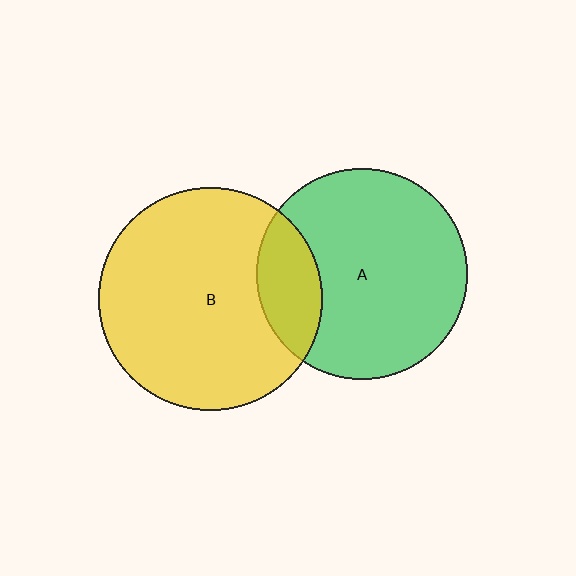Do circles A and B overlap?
Yes.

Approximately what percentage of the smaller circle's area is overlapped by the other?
Approximately 20%.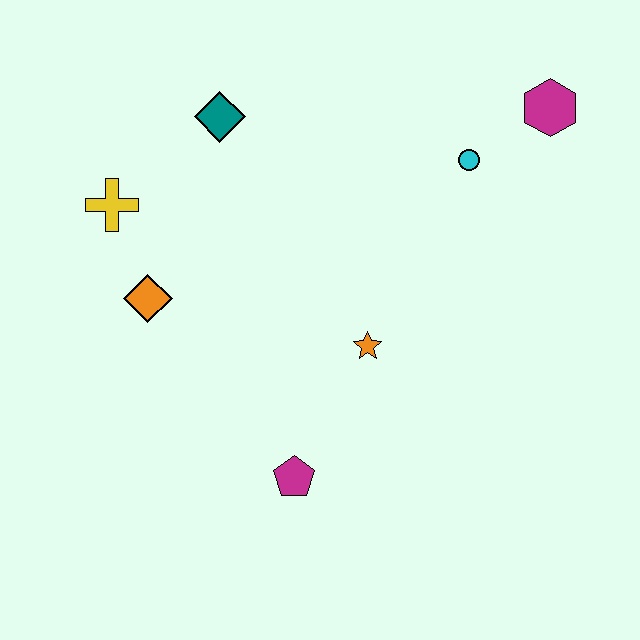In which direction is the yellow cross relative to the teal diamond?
The yellow cross is to the left of the teal diamond.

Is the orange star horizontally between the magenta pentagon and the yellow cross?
No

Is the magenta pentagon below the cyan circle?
Yes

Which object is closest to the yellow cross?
The orange diamond is closest to the yellow cross.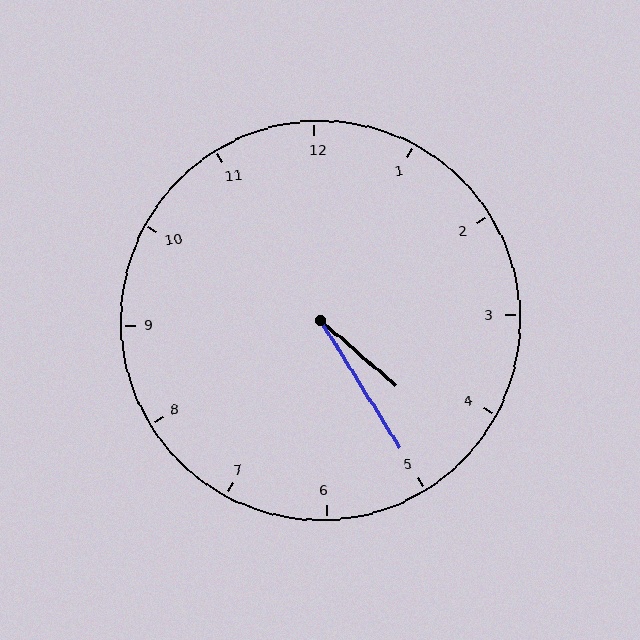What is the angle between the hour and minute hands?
Approximately 18 degrees.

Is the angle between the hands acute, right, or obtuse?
It is acute.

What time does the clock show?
4:25.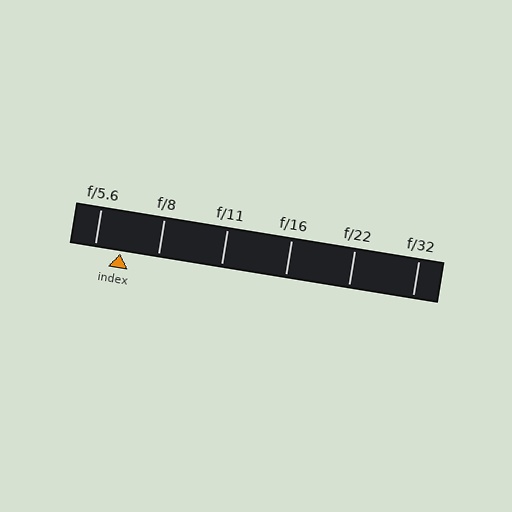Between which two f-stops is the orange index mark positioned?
The index mark is between f/5.6 and f/8.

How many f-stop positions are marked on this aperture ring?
There are 6 f-stop positions marked.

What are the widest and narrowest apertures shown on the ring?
The widest aperture shown is f/5.6 and the narrowest is f/32.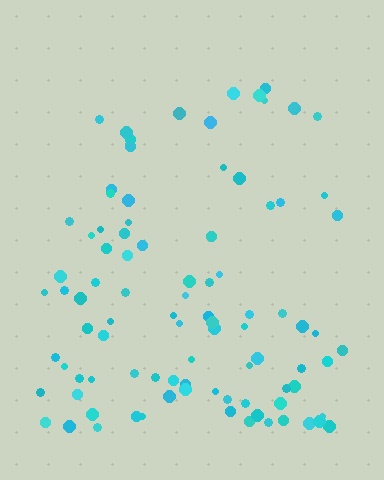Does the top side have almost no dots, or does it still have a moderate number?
Still a moderate number, just noticeably fewer than the bottom.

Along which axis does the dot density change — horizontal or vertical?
Vertical.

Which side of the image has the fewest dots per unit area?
The top.